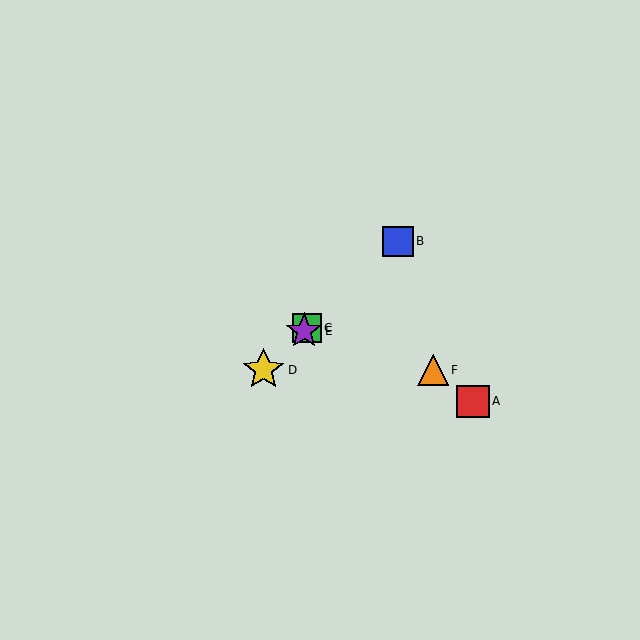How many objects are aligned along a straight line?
4 objects (B, C, D, E) are aligned along a straight line.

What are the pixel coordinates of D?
Object D is at (263, 370).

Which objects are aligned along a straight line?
Objects B, C, D, E are aligned along a straight line.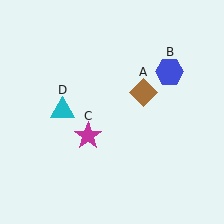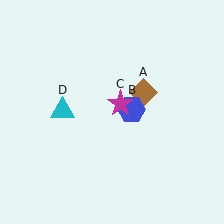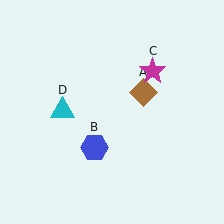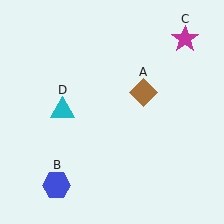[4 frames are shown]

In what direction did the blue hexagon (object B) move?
The blue hexagon (object B) moved down and to the left.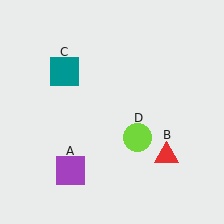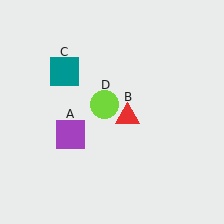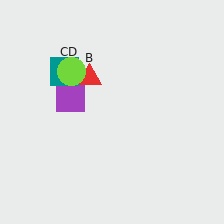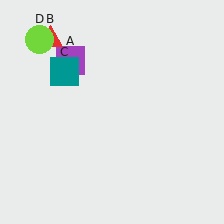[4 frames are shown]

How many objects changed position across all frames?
3 objects changed position: purple square (object A), red triangle (object B), lime circle (object D).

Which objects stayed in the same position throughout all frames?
Teal square (object C) remained stationary.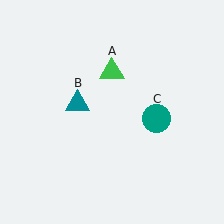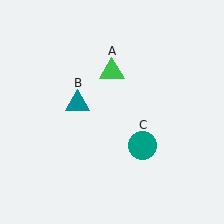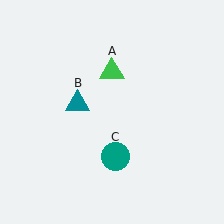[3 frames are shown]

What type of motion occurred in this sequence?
The teal circle (object C) rotated clockwise around the center of the scene.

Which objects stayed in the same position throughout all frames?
Green triangle (object A) and teal triangle (object B) remained stationary.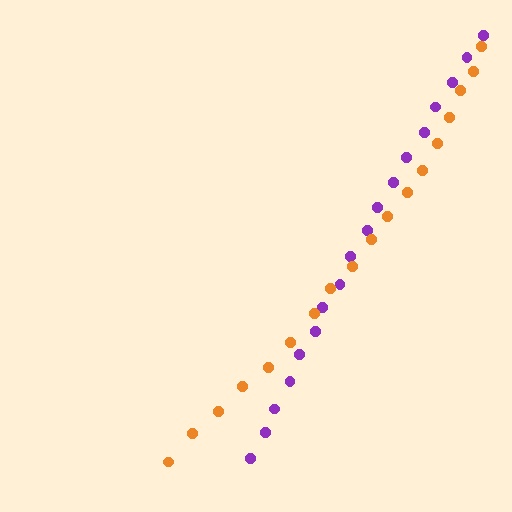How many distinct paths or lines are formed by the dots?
There are 2 distinct paths.